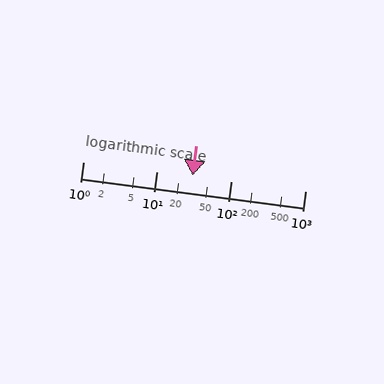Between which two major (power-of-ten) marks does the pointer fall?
The pointer is between 10 and 100.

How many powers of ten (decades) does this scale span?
The scale spans 3 decades, from 1 to 1000.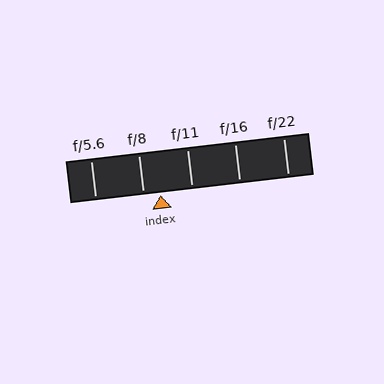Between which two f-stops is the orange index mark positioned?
The index mark is between f/8 and f/11.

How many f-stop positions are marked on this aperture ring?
There are 5 f-stop positions marked.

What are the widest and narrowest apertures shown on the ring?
The widest aperture shown is f/5.6 and the narrowest is f/22.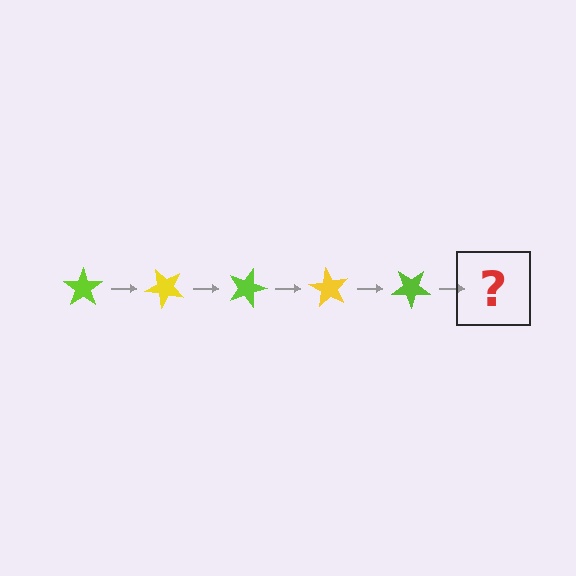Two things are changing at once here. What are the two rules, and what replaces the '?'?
The two rules are that it rotates 45 degrees each step and the color cycles through lime and yellow. The '?' should be a yellow star, rotated 225 degrees from the start.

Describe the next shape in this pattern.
It should be a yellow star, rotated 225 degrees from the start.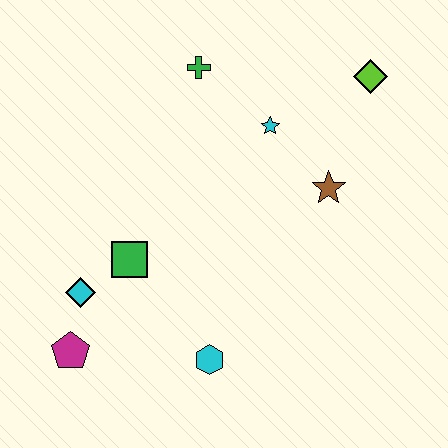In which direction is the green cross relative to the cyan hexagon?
The green cross is above the cyan hexagon.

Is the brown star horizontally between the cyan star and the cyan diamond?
No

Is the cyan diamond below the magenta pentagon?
No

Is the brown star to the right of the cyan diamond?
Yes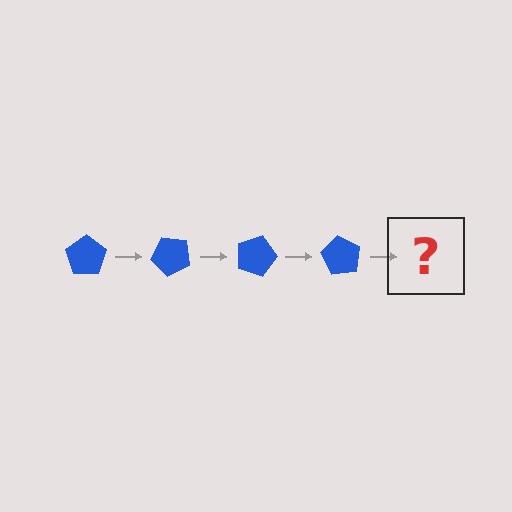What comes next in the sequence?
The next element should be a blue pentagon rotated 180 degrees.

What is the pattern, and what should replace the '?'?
The pattern is that the pentagon rotates 45 degrees each step. The '?' should be a blue pentagon rotated 180 degrees.